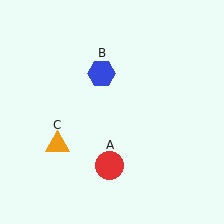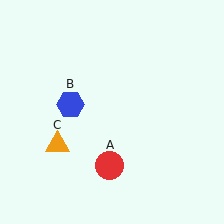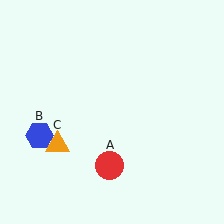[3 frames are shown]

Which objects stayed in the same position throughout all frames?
Red circle (object A) and orange triangle (object C) remained stationary.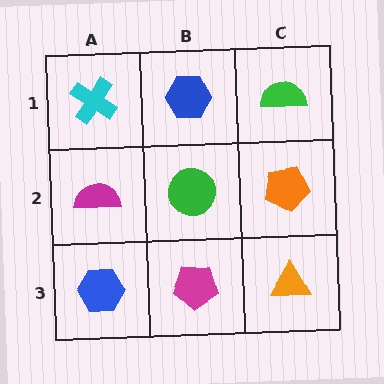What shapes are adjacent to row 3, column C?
An orange pentagon (row 2, column C), a magenta pentagon (row 3, column B).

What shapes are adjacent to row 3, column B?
A green circle (row 2, column B), a blue hexagon (row 3, column A), an orange triangle (row 3, column C).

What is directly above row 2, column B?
A blue hexagon.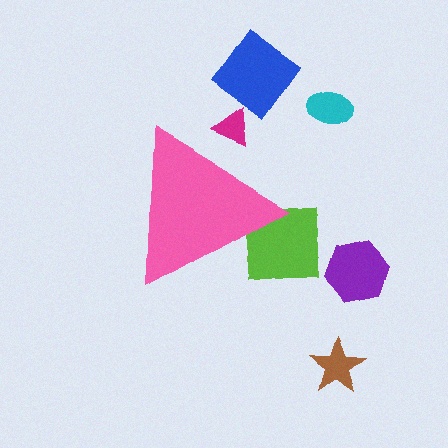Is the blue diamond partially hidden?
No, the blue diamond is fully visible.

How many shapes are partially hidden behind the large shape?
2 shapes are partially hidden.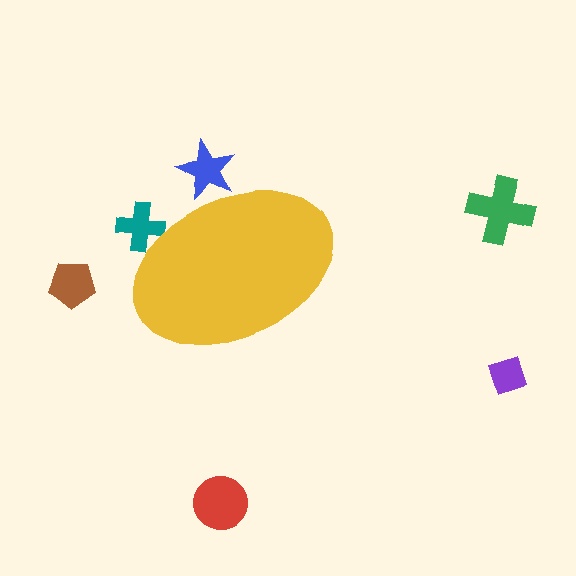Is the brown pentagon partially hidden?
No, the brown pentagon is fully visible.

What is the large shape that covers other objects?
A yellow ellipse.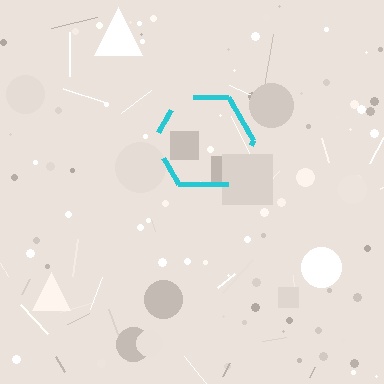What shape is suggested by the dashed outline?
The dashed outline suggests a hexagon.